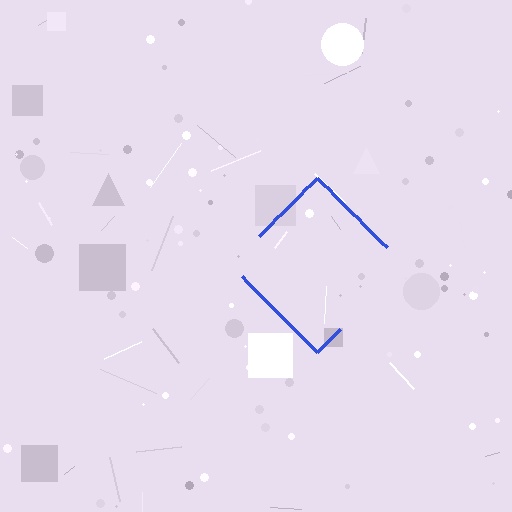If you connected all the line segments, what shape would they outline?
They would outline a diamond.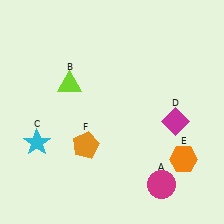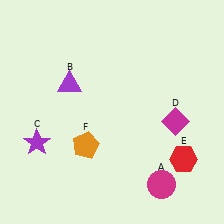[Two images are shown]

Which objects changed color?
B changed from lime to purple. C changed from cyan to purple. E changed from orange to red.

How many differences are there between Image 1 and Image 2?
There are 3 differences between the two images.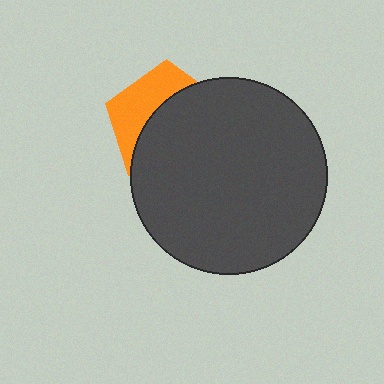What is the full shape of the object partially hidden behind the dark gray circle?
The partially hidden object is an orange pentagon.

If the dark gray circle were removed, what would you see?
You would see the complete orange pentagon.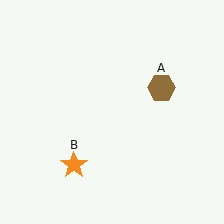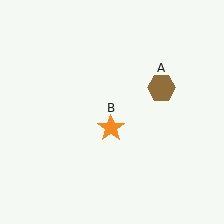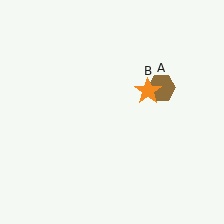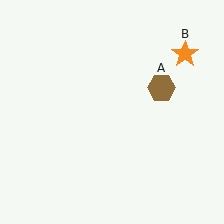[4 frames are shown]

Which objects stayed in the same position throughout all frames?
Brown hexagon (object A) remained stationary.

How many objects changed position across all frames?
1 object changed position: orange star (object B).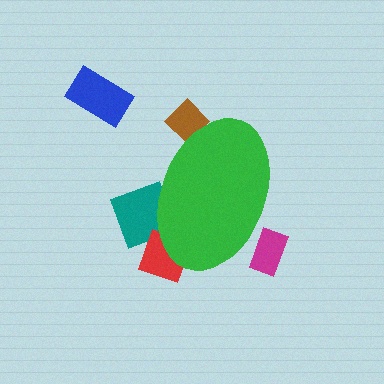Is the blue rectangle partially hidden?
No, the blue rectangle is fully visible.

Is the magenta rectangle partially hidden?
Yes, the magenta rectangle is partially hidden behind the green ellipse.